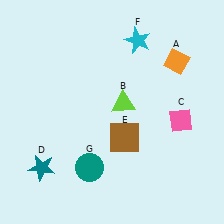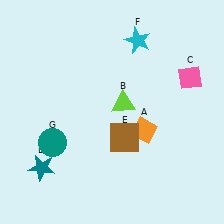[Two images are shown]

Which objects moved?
The objects that moved are: the orange diamond (A), the pink diamond (C), the teal circle (G).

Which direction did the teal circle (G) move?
The teal circle (G) moved left.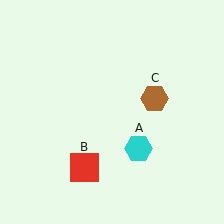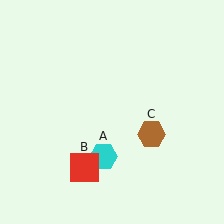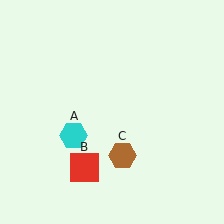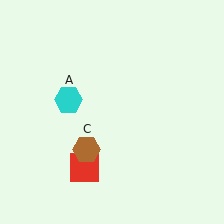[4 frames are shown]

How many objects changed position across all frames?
2 objects changed position: cyan hexagon (object A), brown hexagon (object C).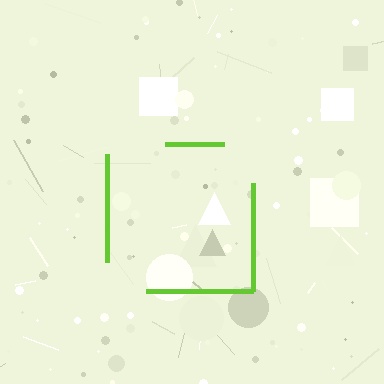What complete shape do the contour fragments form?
The contour fragments form a square.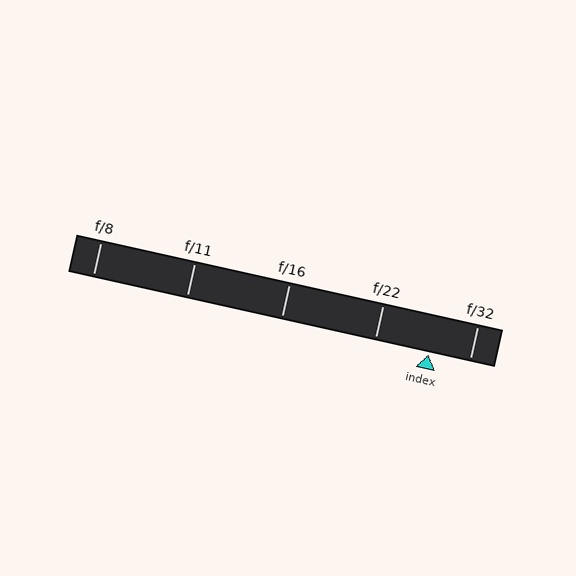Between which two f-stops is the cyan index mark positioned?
The index mark is between f/22 and f/32.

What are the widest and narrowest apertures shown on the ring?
The widest aperture shown is f/8 and the narrowest is f/32.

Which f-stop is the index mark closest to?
The index mark is closest to f/32.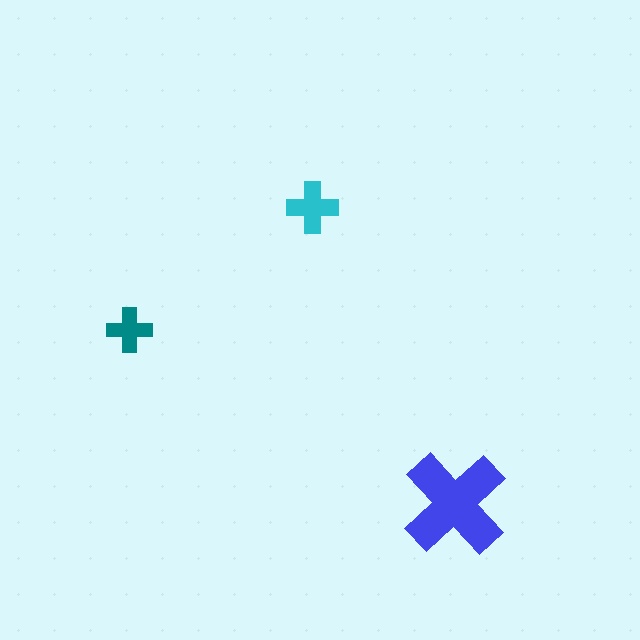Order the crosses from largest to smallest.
the blue one, the cyan one, the teal one.